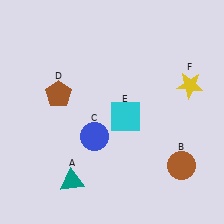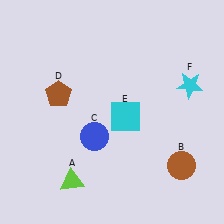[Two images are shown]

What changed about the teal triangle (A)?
In Image 1, A is teal. In Image 2, it changed to lime.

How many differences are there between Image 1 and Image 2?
There are 2 differences between the two images.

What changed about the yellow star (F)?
In Image 1, F is yellow. In Image 2, it changed to cyan.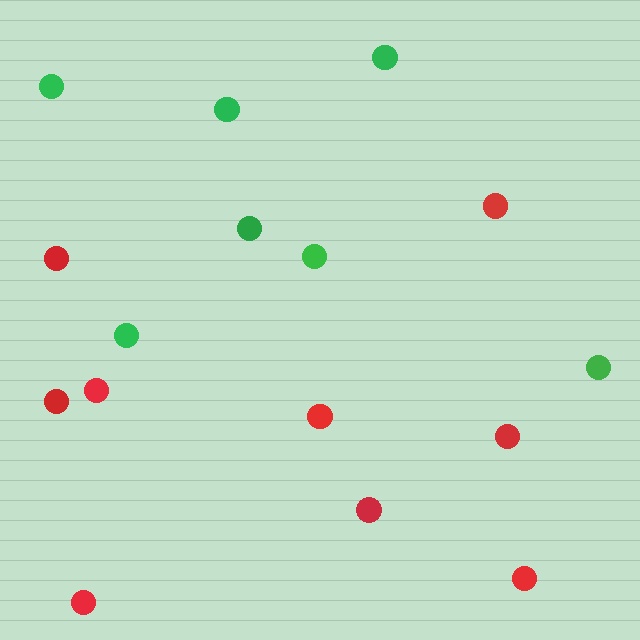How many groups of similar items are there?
There are 2 groups: one group of red circles (9) and one group of green circles (7).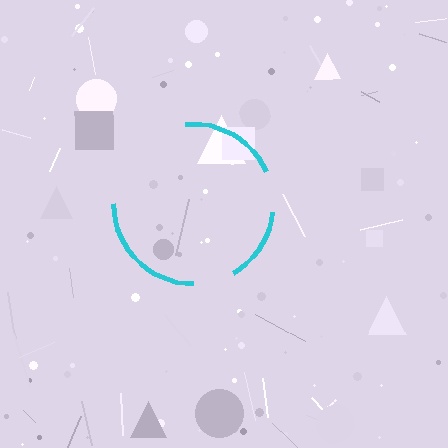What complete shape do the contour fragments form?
The contour fragments form a circle.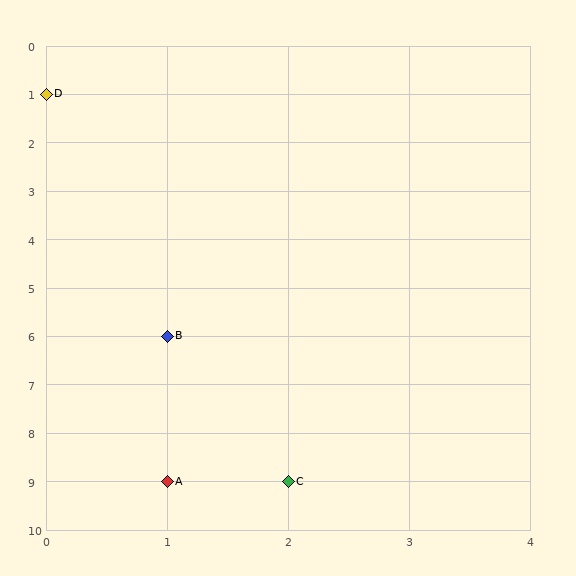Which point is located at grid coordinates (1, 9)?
Point A is at (1, 9).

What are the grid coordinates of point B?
Point B is at grid coordinates (1, 6).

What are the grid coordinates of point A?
Point A is at grid coordinates (1, 9).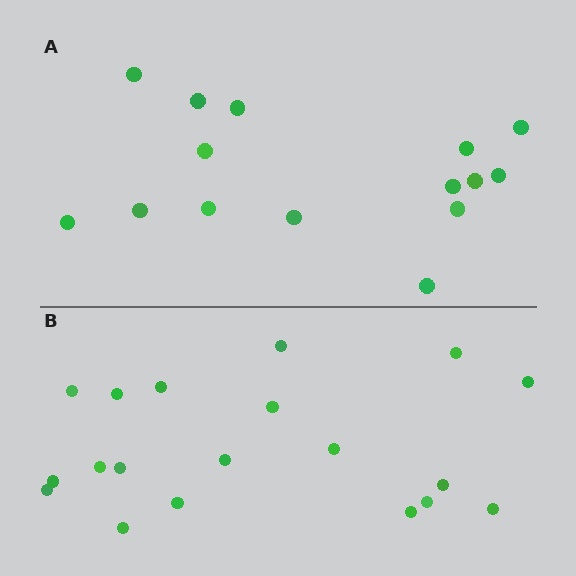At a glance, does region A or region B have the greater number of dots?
Region B (the bottom region) has more dots.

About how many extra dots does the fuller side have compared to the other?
Region B has about 4 more dots than region A.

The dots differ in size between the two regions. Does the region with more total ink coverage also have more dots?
No. Region A has more total ink coverage because its dots are larger, but region B actually contains more individual dots. Total area can be misleading — the number of items is what matters here.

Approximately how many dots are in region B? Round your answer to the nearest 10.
About 20 dots. (The exact count is 19, which rounds to 20.)